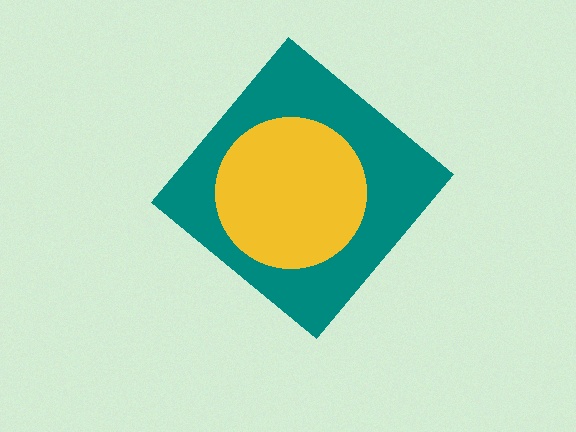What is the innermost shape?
The yellow circle.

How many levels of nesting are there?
2.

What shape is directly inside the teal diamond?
The yellow circle.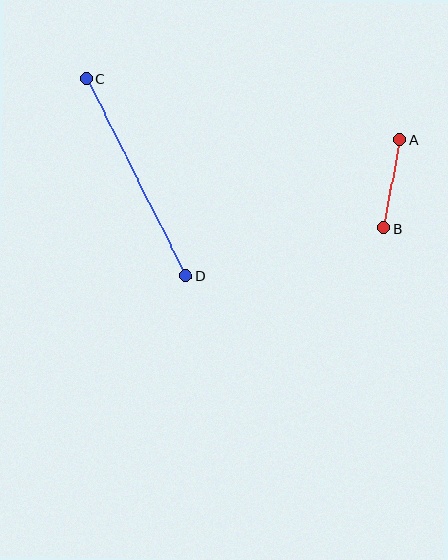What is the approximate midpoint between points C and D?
The midpoint is at approximately (136, 177) pixels.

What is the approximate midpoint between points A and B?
The midpoint is at approximately (392, 184) pixels.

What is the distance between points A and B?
The distance is approximately 91 pixels.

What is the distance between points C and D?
The distance is approximately 221 pixels.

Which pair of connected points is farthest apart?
Points C and D are farthest apart.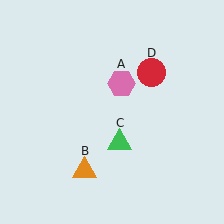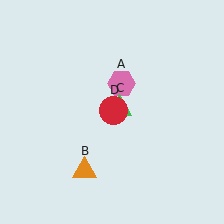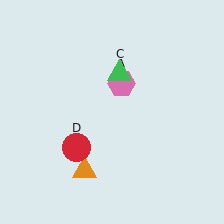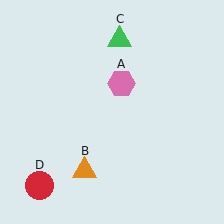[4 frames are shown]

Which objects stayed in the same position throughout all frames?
Pink hexagon (object A) and orange triangle (object B) remained stationary.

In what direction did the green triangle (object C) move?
The green triangle (object C) moved up.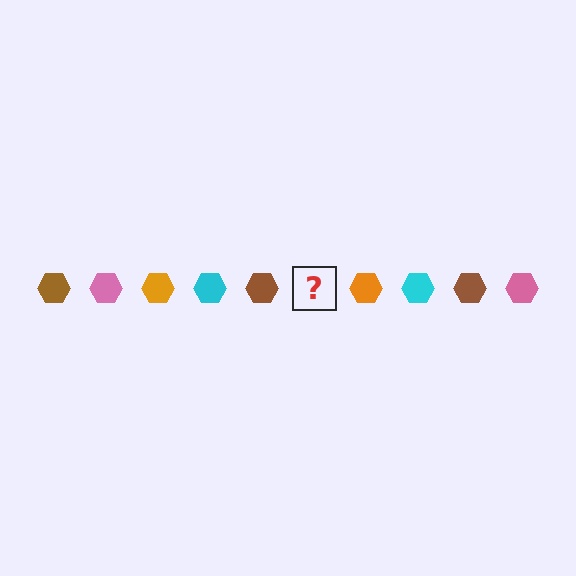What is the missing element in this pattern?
The missing element is a pink hexagon.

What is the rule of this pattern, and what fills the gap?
The rule is that the pattern cycles through brown, pink, orange, cyan hexagons. The gap should be filled with a pink hexagon.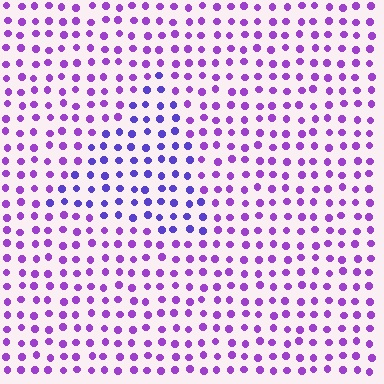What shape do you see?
I see a triangle.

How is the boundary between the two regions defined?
The boundary is defined purely by a slight shift in hue (about 30 degrees). Spacing, size, and orientation are identical on both sides.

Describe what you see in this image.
The image is filled with small purple elements in a uniform arrangement. A triangle-shaped region is visible where the elements are tinted to a slightly different hue, forming a subtle color boundary.